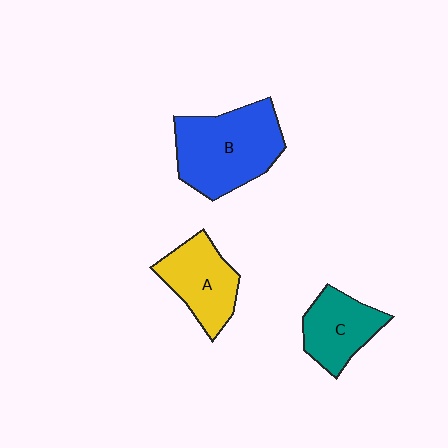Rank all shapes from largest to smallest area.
From largest to smallest: B (blue), A (yellow), C (teal).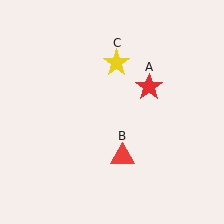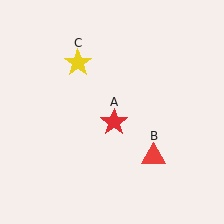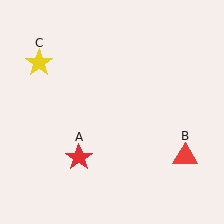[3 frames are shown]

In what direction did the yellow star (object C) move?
The yellow star (object C) moved left.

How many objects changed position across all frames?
3 objects changed position: red star (object A), red triangle (object B), yellow star (object C).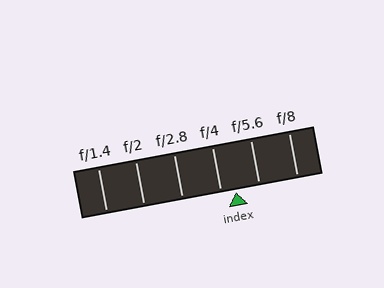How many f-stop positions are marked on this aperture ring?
There are 6 f-stop positions marked.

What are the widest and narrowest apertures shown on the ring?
The widest aperture shown is f/1.4 and the narrowest is f/8.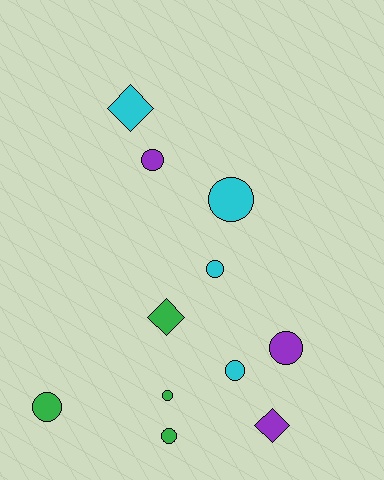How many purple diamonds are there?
There is 1 purple diamond.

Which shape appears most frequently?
Circle, with 8 objects.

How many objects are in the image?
There are 11 objects.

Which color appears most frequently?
Cyan, with 4 objects.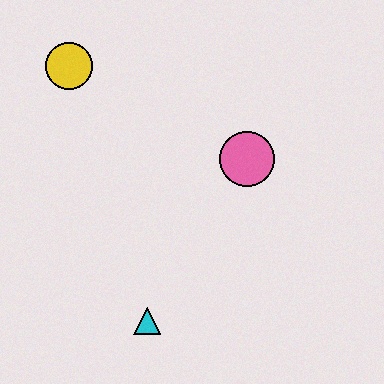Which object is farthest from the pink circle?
The yellow circle is farthest from the pink circle.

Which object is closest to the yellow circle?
The pink circle is closest to the yellow circle.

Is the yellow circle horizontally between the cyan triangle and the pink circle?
No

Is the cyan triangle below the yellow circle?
Yes